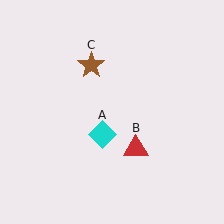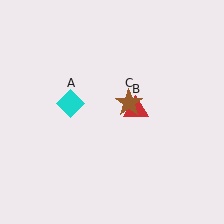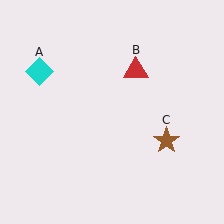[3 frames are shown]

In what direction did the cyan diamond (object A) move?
The cyan diamond (object A) moved up and to the left.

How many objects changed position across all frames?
3 objects changed position: cyan diamond (object A), red triangle (object B), brown star (object C).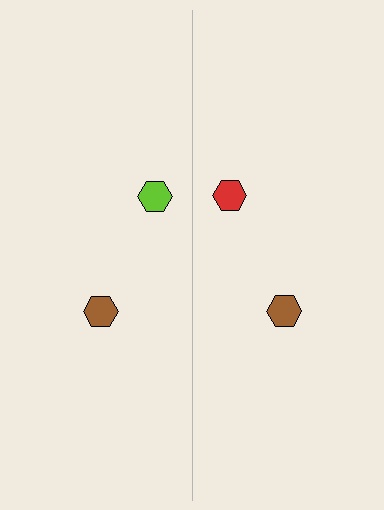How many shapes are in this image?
There are 4 shapes in this image.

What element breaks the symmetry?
The red hexagon on the right side breaks the symmetry — its mirror counterpart is lime.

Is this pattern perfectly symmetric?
No, the pattern is not perfectly symmetric. The red hexagon on the right side breaks the symmetry — its mirror counterpart is lime.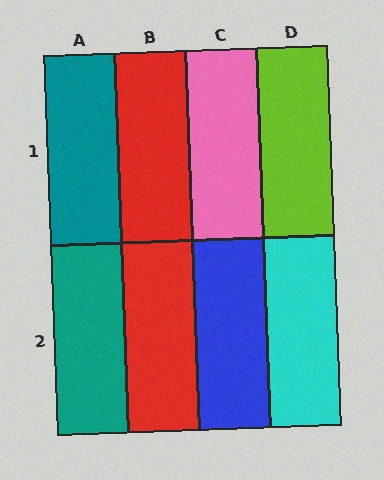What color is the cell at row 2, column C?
Blue.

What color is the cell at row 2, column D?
Cyan.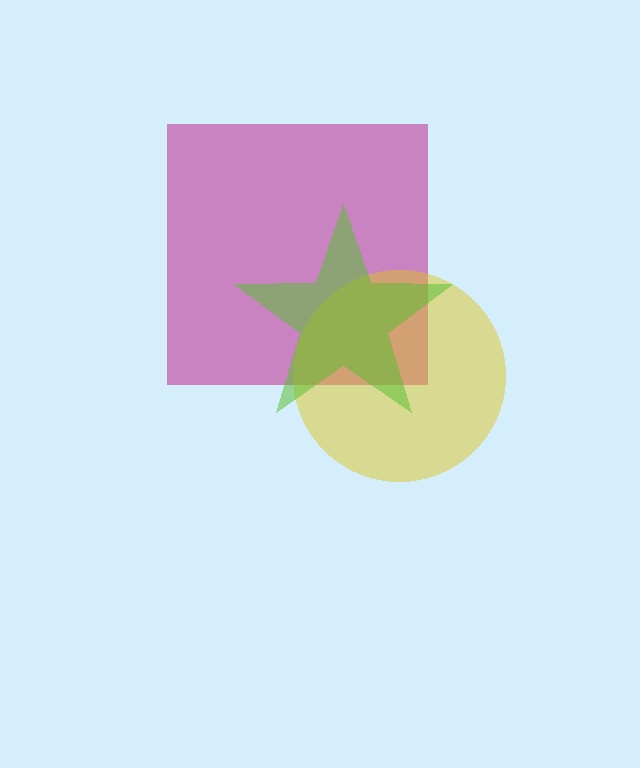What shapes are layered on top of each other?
The layered shapes are: a magenta square, a yellow circle, a lime star.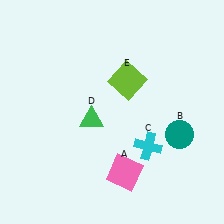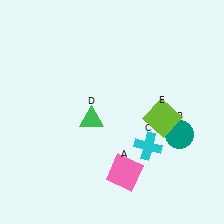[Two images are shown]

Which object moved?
The lime square (E) moved down.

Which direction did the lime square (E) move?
The lime square (E) moved down.